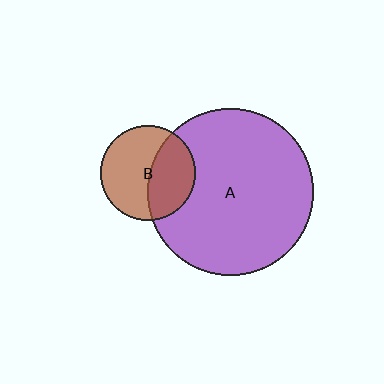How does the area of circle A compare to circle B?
Approximately 3.1 times.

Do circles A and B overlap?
Yes.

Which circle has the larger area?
Circle A (purple).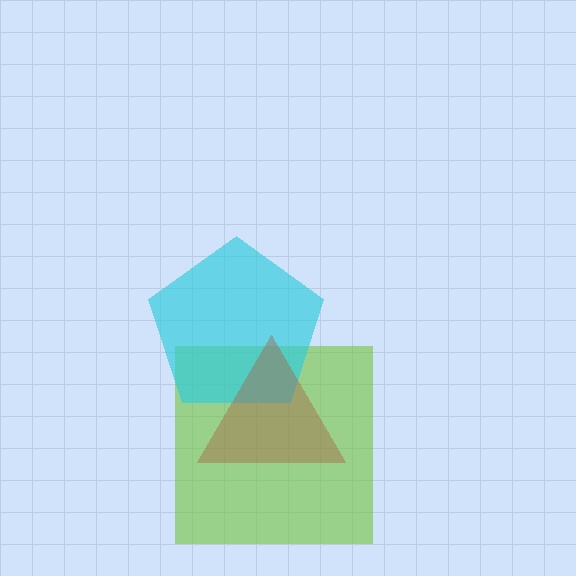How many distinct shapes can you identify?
There are 3 distinct shapes: a lime square, a cyan pentagon, a brown triangle.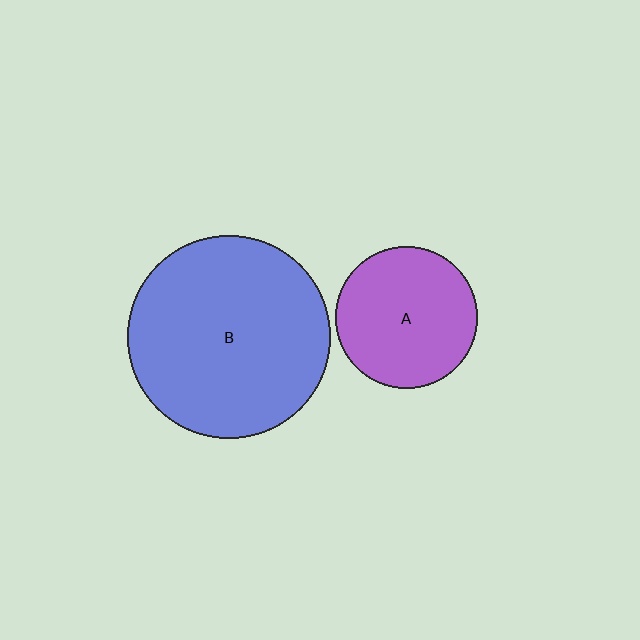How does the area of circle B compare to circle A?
Approximately 2.0 times.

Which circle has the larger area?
Circle B (blue).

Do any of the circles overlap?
No, none of the circles overlap.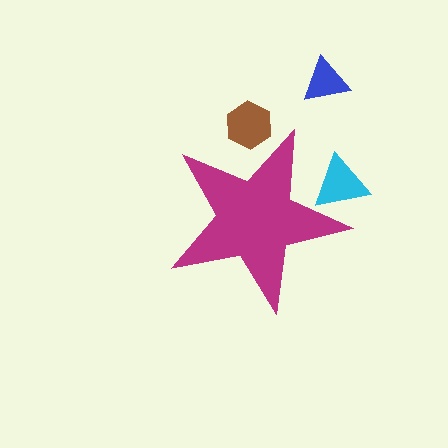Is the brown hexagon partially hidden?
Yes, the brown hexagon is partially hidden behind the magenta star.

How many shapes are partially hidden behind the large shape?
2 shapes are partially hidden.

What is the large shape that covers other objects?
A magenta star.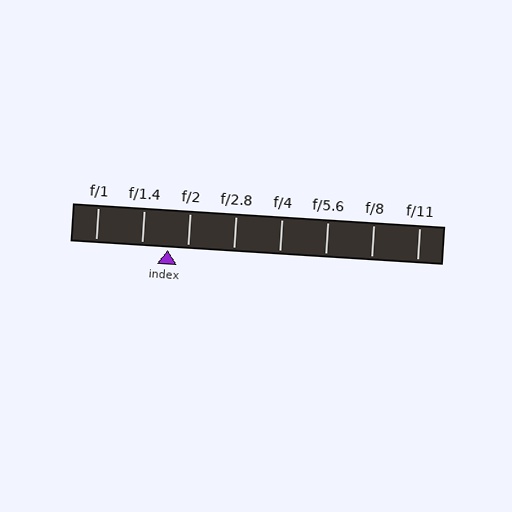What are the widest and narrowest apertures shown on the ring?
The widest aperture shown is f/1 and the narrowest is f/11.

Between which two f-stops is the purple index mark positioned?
The index mark is between f/1.4 and f/2.